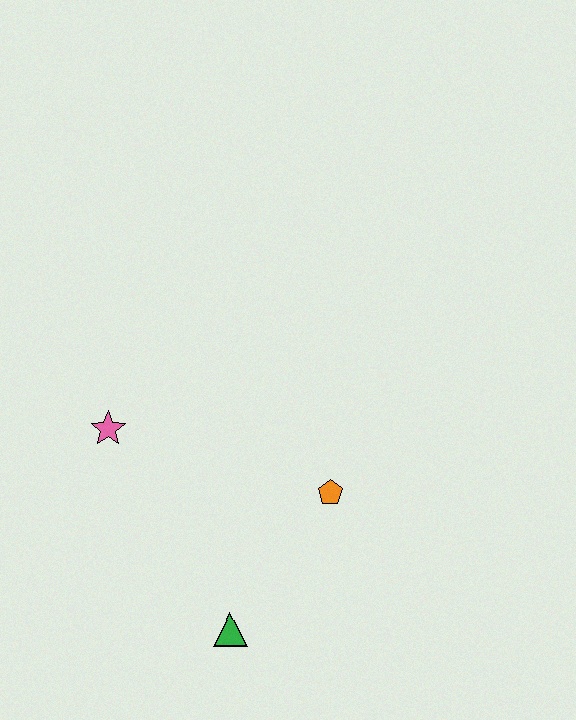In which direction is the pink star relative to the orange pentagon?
The pink star is to the left of the orange pentagon.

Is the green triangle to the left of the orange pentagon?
Yes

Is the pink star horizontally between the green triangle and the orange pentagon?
No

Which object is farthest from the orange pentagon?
The pink star is farthest from the orange pentagon.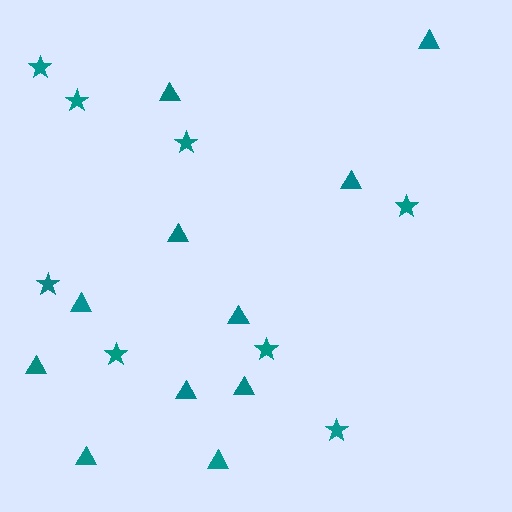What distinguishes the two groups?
There are 2 groups: one group of triangles (11) and one group of stars (8).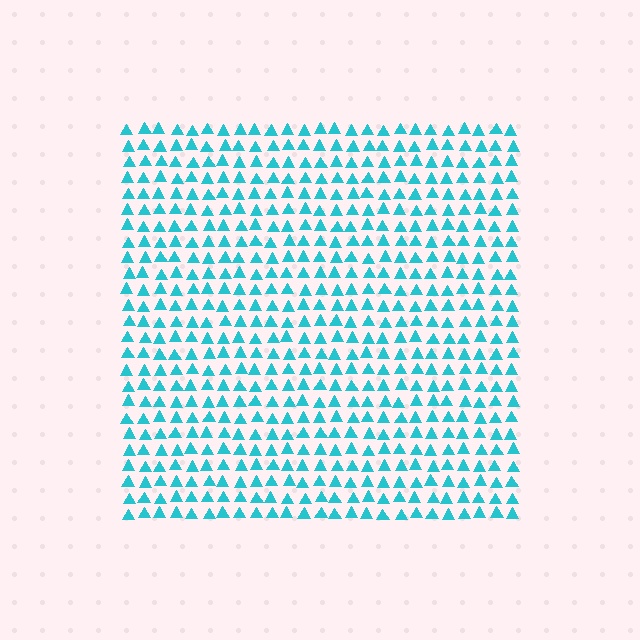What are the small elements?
The small elements are triangles.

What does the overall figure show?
The overall figure shows a square.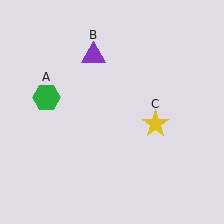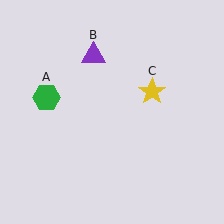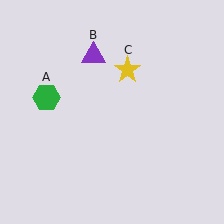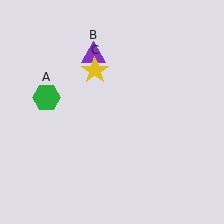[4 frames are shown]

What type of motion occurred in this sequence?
The yellow star (object C) rotated counterclockwise around the center of the scene.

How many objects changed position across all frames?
1 object changed position: yellow star (object C).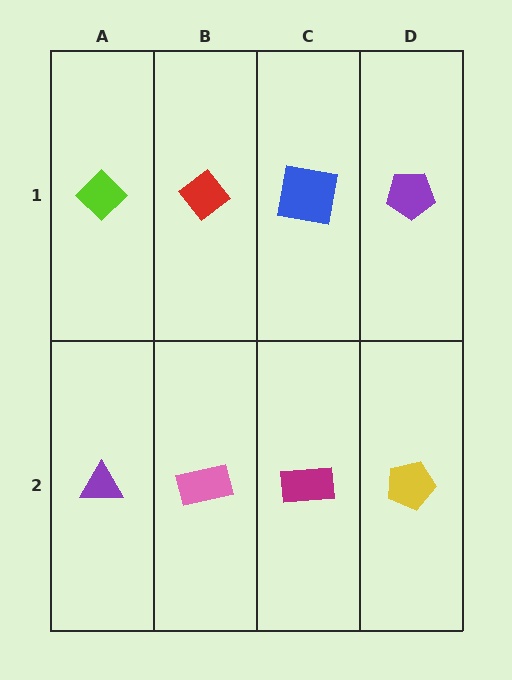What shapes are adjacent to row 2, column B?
A red diamond (row 1, column B), a purple triangle (row 2, column A), a magenta rectangle (row 2, column C).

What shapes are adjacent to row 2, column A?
A lime diamond (row 1, column A), a pink rectangle (row 2, column B).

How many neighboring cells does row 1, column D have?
2.